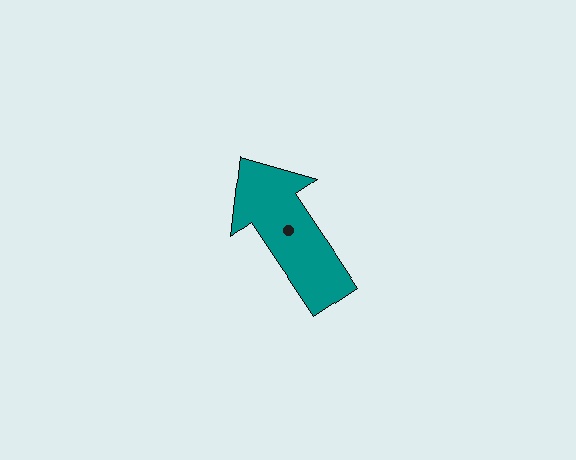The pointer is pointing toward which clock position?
Roughly 11 o'clock.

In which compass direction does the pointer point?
Northwest.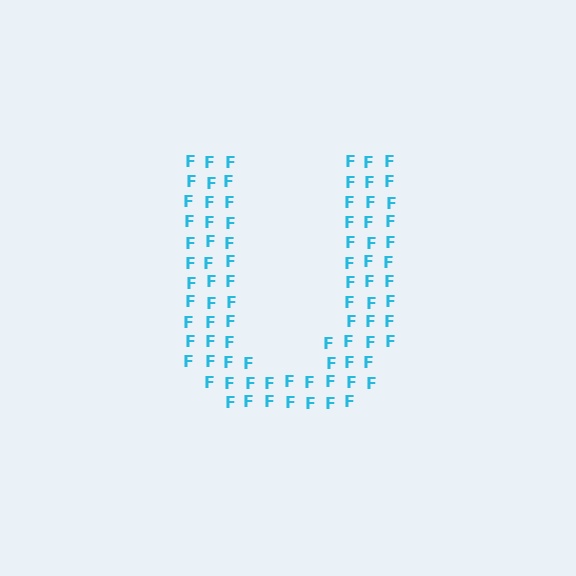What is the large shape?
The large shape is the letter U.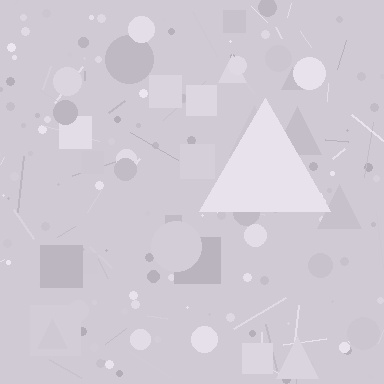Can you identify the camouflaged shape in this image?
The camouflaged shape is a triangle.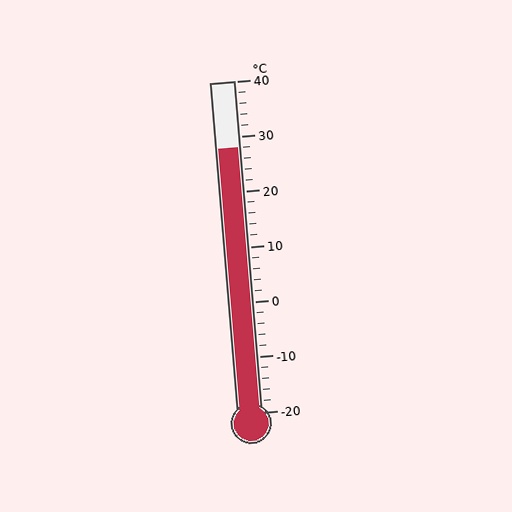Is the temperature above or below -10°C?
The temperature is above -10°C.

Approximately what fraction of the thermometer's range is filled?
The thermometer is filled to approximately 80% of its range.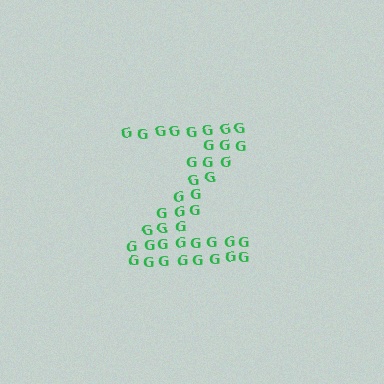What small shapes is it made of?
It is made of small letter G's.